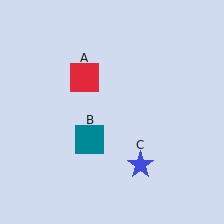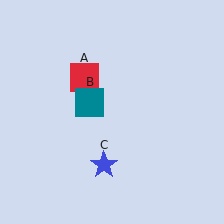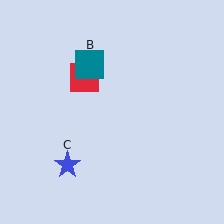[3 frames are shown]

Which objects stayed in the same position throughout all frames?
Red square (object A) remained stationary.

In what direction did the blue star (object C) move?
The blue star (object C) moved left.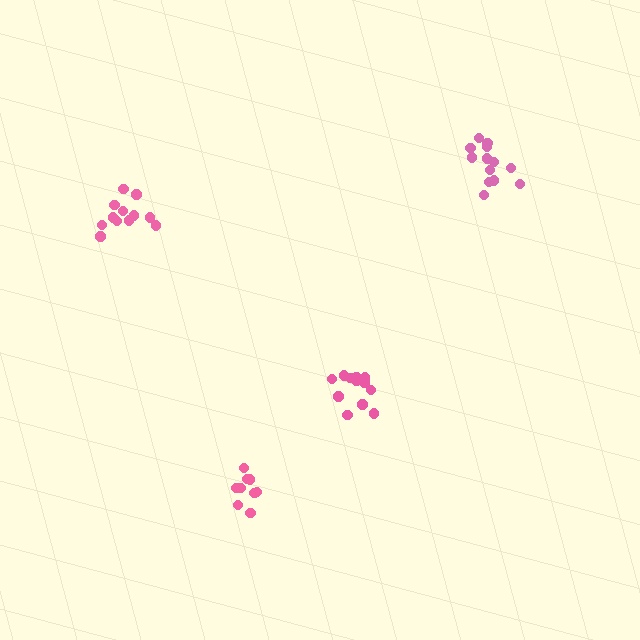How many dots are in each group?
Group 1: 12 dots, Group 2: 12 dots, Group 3: 9 dots, Group 4: 13 dots (46 total).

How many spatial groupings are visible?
There are 4 spatial groupings.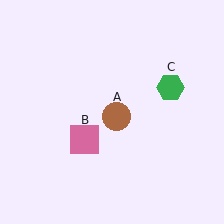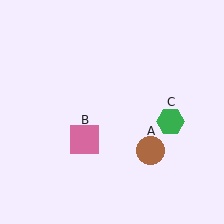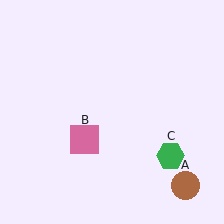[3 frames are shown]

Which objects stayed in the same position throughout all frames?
Pink square (object B) remained stationary.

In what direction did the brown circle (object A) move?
The brown circle (object A) moved down and to the right.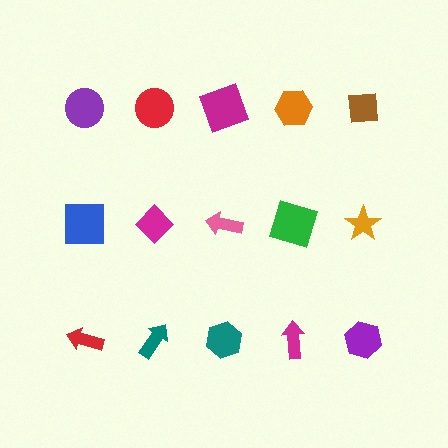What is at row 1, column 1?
A purple circle.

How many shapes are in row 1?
5 shapes.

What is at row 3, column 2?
A teal arrow.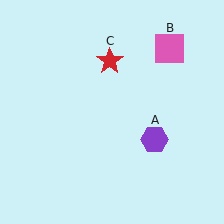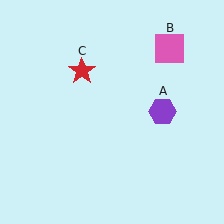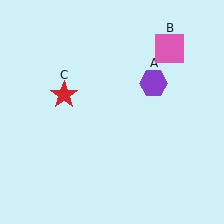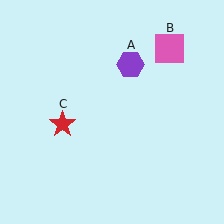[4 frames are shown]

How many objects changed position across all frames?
2 objects changed position: purple hexagon (object A), red star (object C).